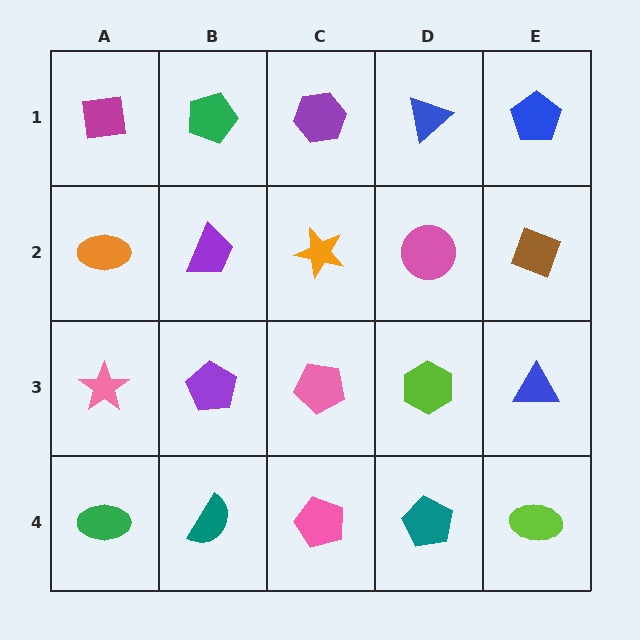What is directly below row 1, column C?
An orange star.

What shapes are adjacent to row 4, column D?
A lime hexagon (row 3, column D), a pink pentagon (row 4, column C), a lime ellipse (row 4, column E).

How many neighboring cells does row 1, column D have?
3.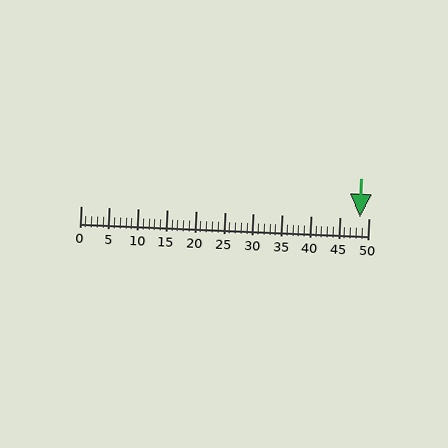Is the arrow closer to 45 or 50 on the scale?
The arrow is closer to 50.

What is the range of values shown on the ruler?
The ruler shows values from 0 to 50.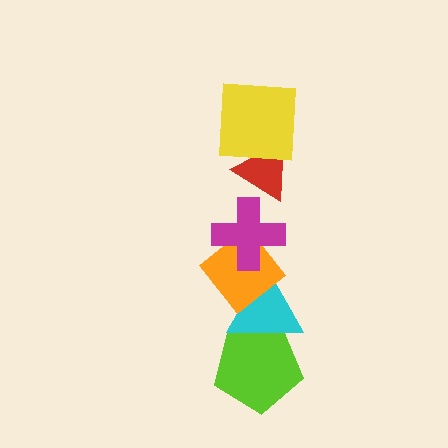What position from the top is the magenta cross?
The magenta cross is 3rd from the top.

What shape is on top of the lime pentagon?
The cyan triangle is on top of the lime pentagon.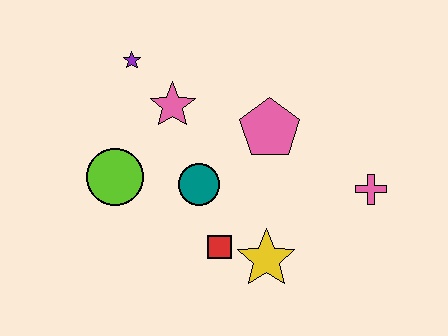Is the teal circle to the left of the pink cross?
Yes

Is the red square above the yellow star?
Yes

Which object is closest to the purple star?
The pink star is closest to the purple star.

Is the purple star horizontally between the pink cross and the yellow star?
No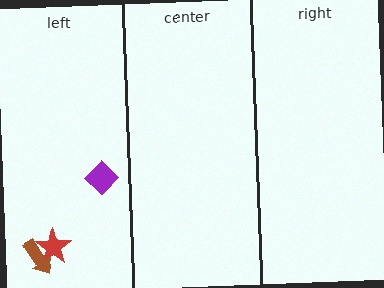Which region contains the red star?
The left region.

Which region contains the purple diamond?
The left region.